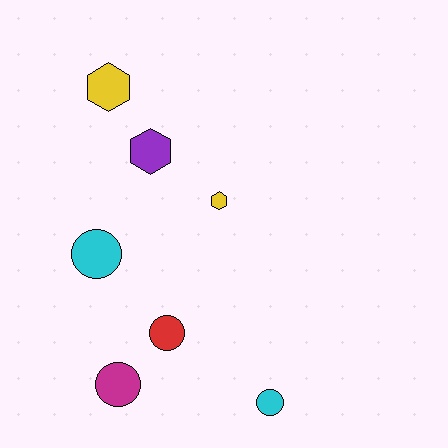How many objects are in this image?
There are 7 objects.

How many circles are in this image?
There are 4 circles.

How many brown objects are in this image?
There are no brown objects.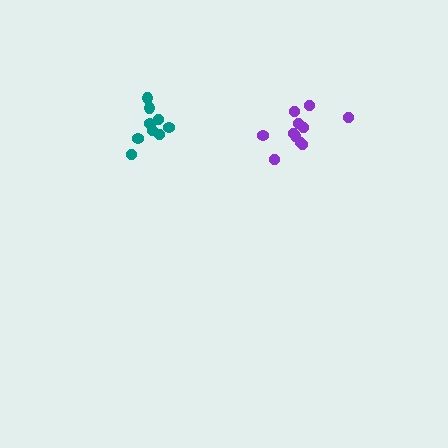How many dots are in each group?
Group 1: 11 dots, Group 2: 9 dots (20 total).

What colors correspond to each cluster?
The clusters are colored: purple, teal.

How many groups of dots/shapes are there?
There are 2 groups.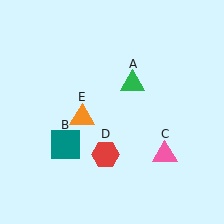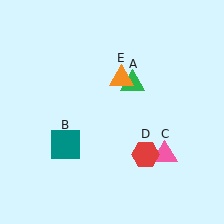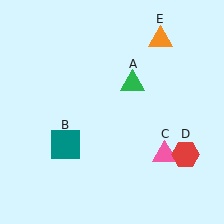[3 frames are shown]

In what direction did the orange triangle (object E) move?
The orange triangle (object E) moved up and to the right.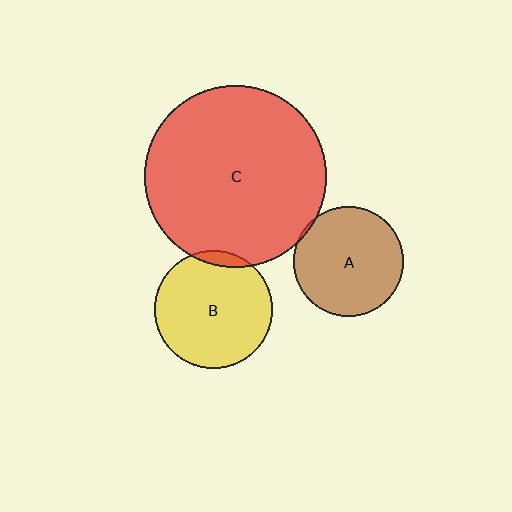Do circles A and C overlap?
Yes.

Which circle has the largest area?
Circle C (red).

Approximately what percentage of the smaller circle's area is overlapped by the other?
Approximately 5%.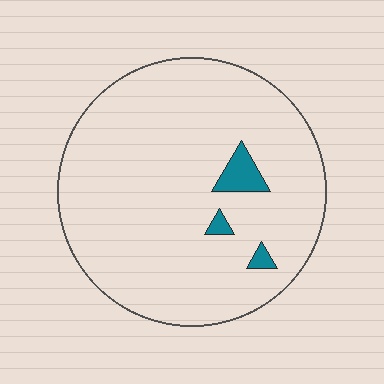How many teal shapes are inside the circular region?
3.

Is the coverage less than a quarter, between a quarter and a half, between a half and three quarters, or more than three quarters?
Less than a quarter.